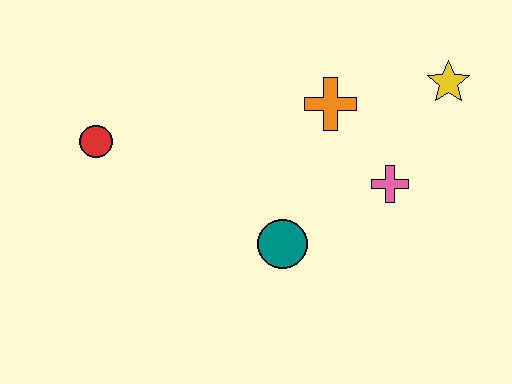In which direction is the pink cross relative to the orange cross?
The pink cross is below the orange cross.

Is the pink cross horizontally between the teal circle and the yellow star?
Yes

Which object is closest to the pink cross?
The orange cross is closest to the pink cross.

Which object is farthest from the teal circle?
The yellow star is farthest from the teal circle.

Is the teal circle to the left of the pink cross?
Yes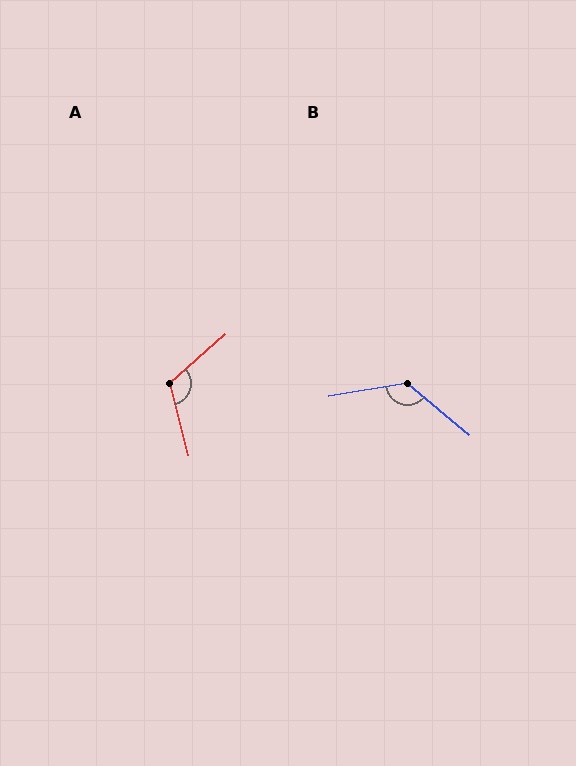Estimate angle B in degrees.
Approximately 130 degrees.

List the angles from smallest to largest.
A (117°), B (130°).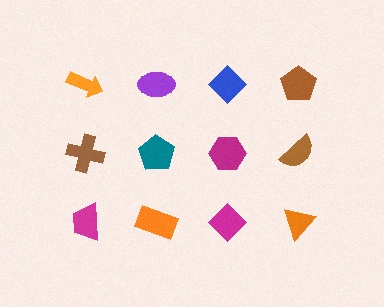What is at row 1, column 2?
A purple ellipse.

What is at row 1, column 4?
A brown pentagon.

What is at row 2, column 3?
A magenta hexagon.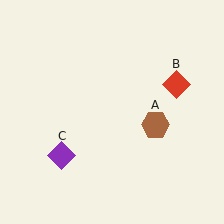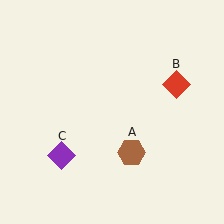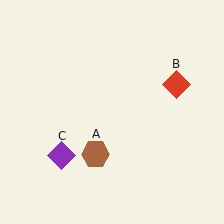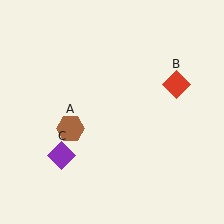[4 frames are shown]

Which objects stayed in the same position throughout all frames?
Red diamond (object B) and purple diamond (object C) remained stationary.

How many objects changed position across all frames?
1 object changed position: brown hexagon (object A).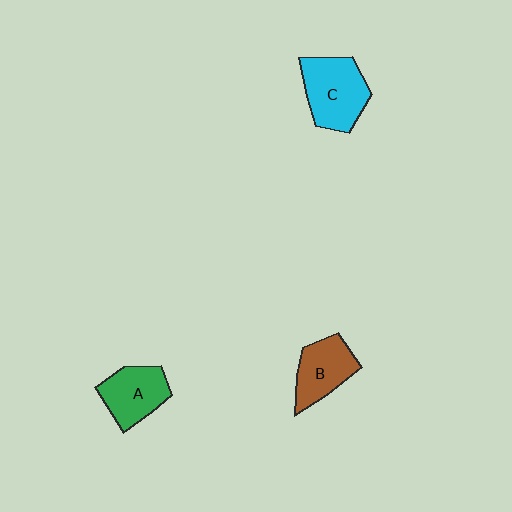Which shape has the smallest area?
Shape B (brown).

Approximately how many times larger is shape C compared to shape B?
Approximately 1.3 times.